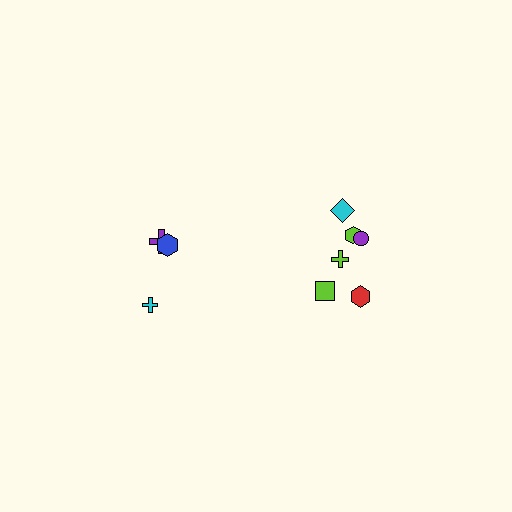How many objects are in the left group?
There are 3 objects.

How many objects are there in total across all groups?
There are 9 objects.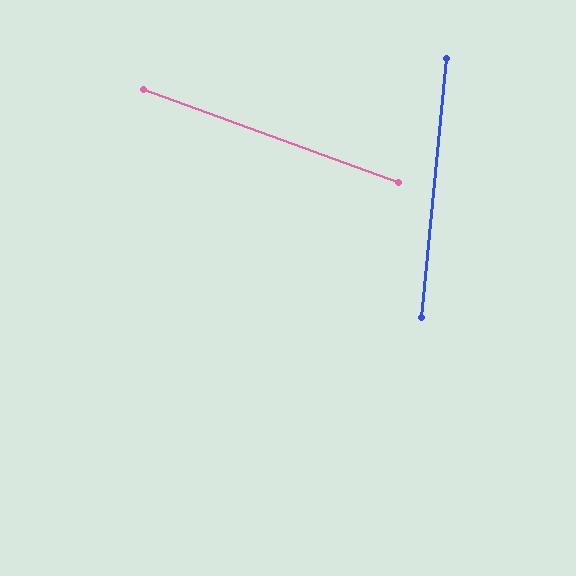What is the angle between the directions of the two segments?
Approximately 75 degrees.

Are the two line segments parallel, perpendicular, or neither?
Neither parallel nor perpendicular — they differ by about 75°.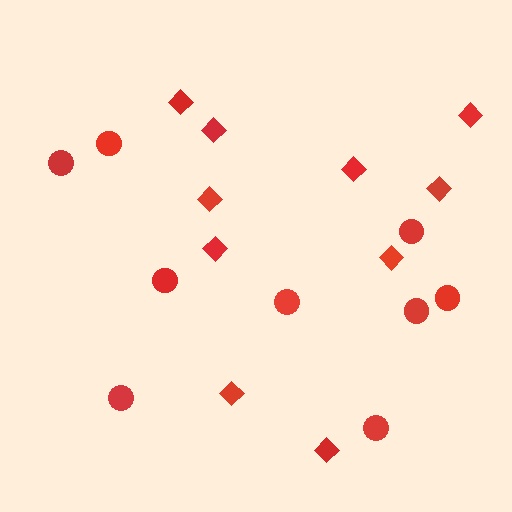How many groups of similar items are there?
There are 2 groups: one group of circles (9) and one group of diamonds (10).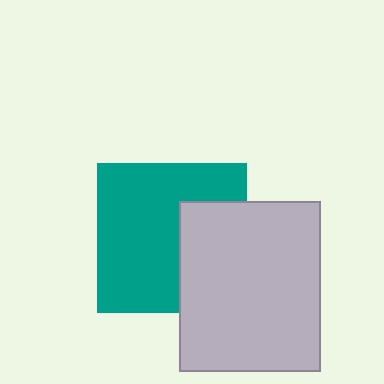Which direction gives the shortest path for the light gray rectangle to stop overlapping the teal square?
Moving right gives the shortest separation.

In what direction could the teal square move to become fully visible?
The teal square could move left. That would shift it out from behind the light gray rectangle entirely.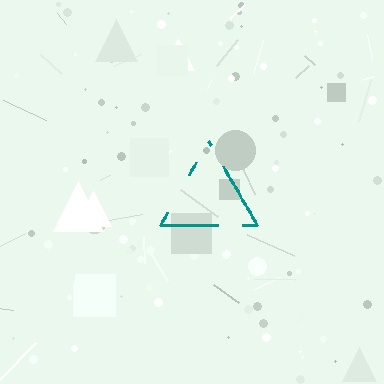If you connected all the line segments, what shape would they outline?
They would outline a triangle.